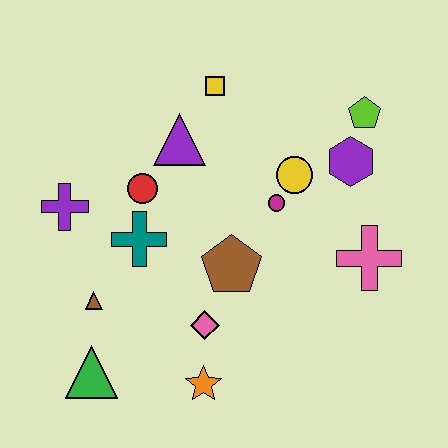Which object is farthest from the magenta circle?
The green triangle is farthest from the magenta circle.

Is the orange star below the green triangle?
Yes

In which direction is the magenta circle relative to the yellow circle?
The magenta circle is below the yellow circle.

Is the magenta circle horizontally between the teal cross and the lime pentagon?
Yes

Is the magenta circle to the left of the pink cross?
Yes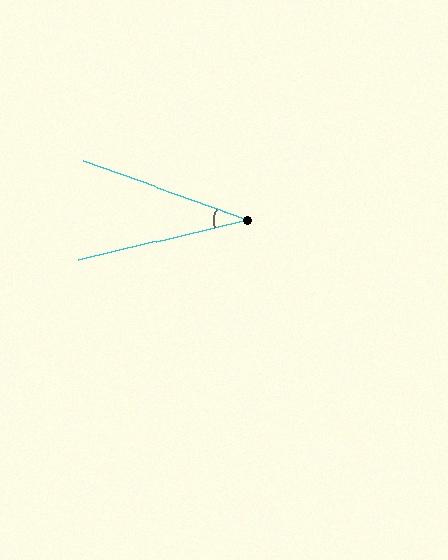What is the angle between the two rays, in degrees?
Approximately 33 degrees.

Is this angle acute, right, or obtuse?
It is acute.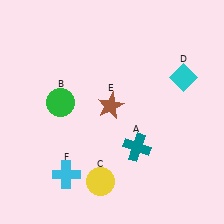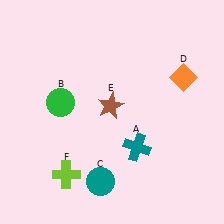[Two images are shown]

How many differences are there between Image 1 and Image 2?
There are 3 differences between the two images.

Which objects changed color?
C changed from yellow to teal. D changed from cyan to orange. F changed from cyan to lime.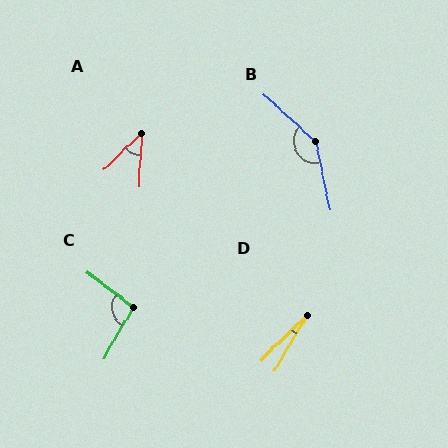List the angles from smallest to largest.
D (15°), A (42°), C (97°), B (144°).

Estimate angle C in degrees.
Approximately 97 degrees.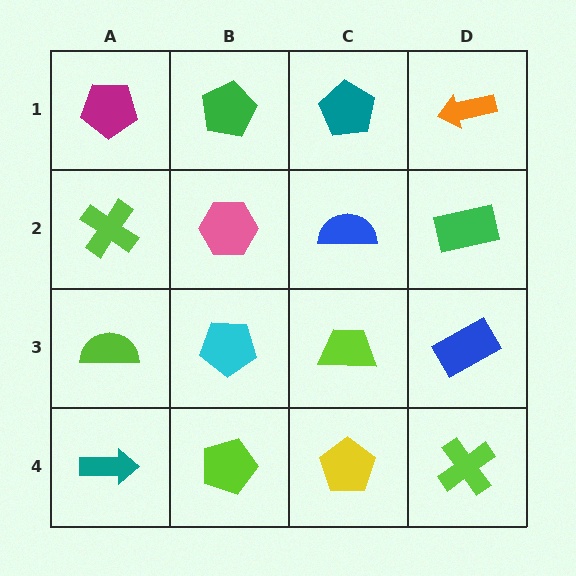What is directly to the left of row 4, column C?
A lime pentagon.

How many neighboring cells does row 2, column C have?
4.